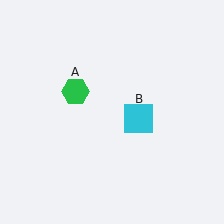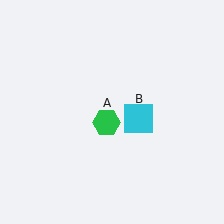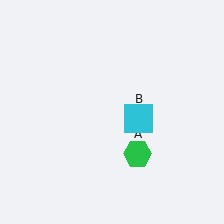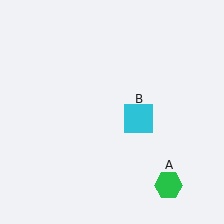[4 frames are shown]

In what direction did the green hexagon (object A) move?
The green hexagon (object A) moved down and to the right.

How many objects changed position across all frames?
1 object changed position: green hexagon (object A).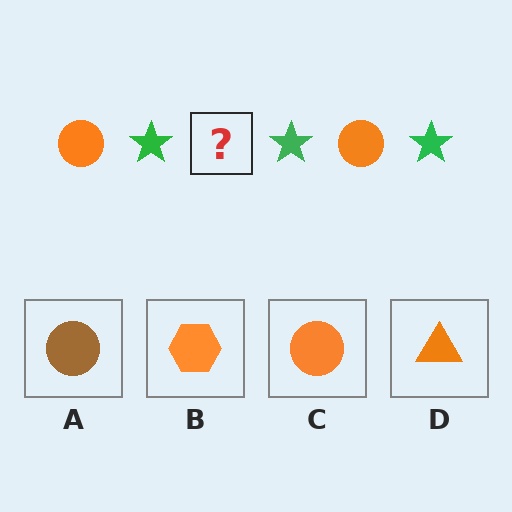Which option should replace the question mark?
Option C.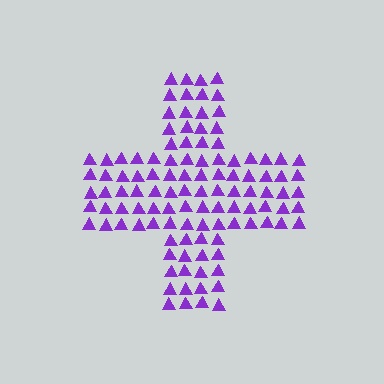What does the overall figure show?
The overall figure shows a cross.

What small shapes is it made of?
It is made of small triangles.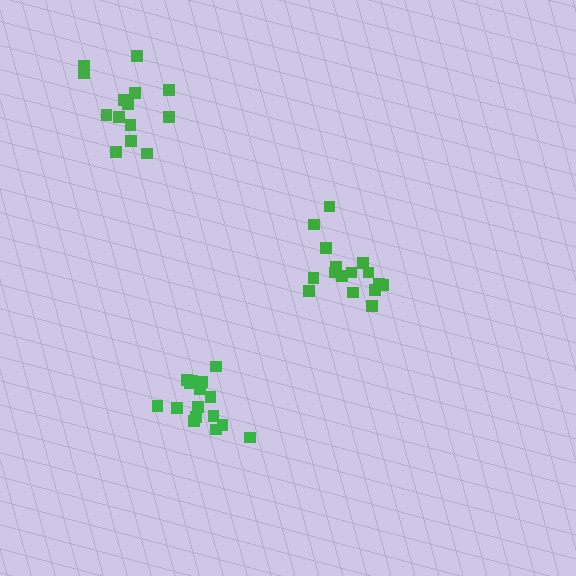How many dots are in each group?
Group 1: 16 dots, Group 2: 14 dots, Group 3: 16 dots (46 total).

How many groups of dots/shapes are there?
There are 3 groups.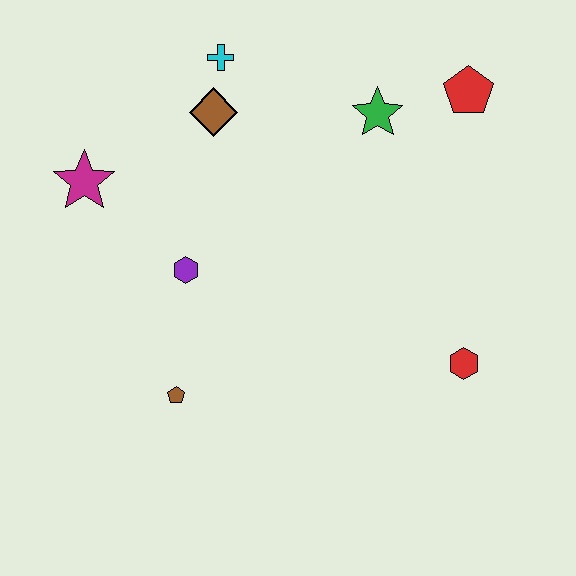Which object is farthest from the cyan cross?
The red hexagon is farthest from the cyan cross.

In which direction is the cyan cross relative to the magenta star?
The cyan cross is to the right of the magenta star.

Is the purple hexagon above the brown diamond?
No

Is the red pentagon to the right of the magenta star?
Yes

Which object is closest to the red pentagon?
The green star is closest to the red pentagon.